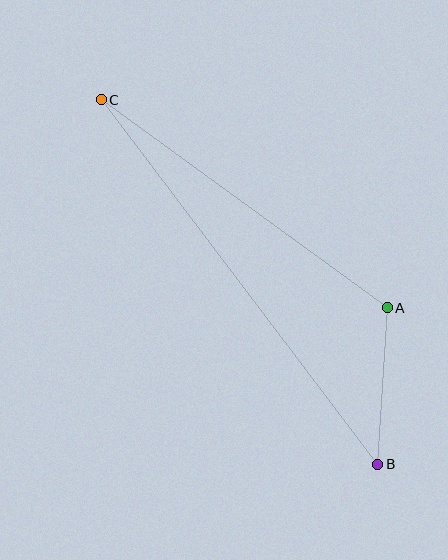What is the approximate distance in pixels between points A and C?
The distance between A and C is approximately 354 pixels.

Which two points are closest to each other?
Points A and B are closest to each other.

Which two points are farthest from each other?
Points B and C are farthest from each other.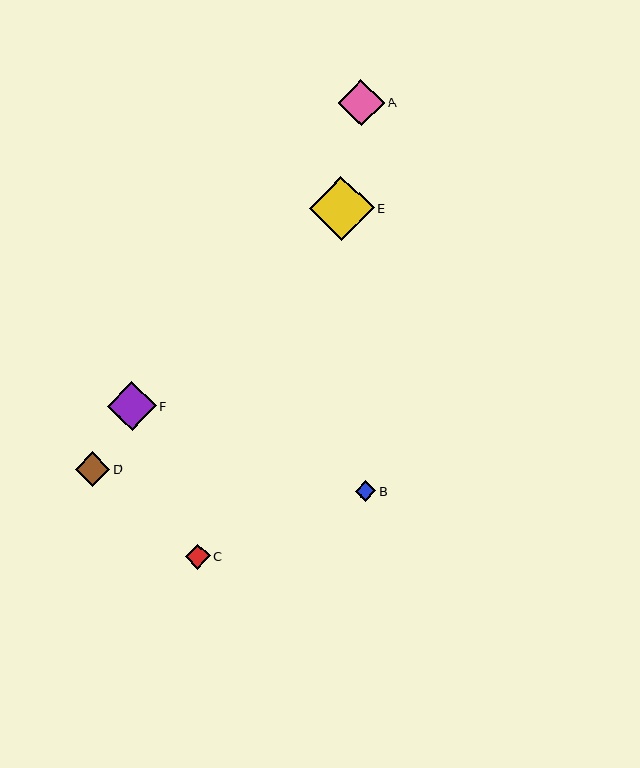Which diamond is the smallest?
Diamond B is the smallest with a size of approximately 20 pixels.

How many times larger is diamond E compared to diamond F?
Diamond E is approximately 1.3 times the size of diamond F.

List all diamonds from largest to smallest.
From largest to smallest: E, F, A, D, C, B.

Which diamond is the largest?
Diamond E is the largest with a size of approximately 64 pixels.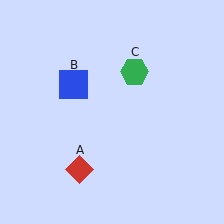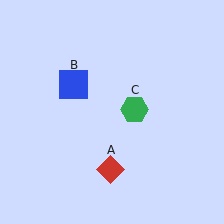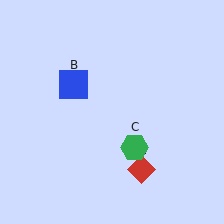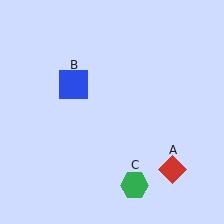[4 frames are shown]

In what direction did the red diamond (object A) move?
The red diamond (object A) moved right.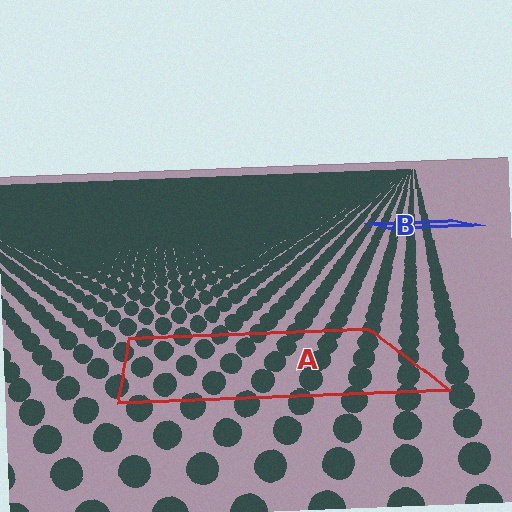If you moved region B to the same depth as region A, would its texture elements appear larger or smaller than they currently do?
They would appear larger. At a closer depth, the same texture elements are projected at a bigger on-screen size.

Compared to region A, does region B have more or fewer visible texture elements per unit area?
Region B has more texture elements per unit area — they are packed more densely because it is farther away.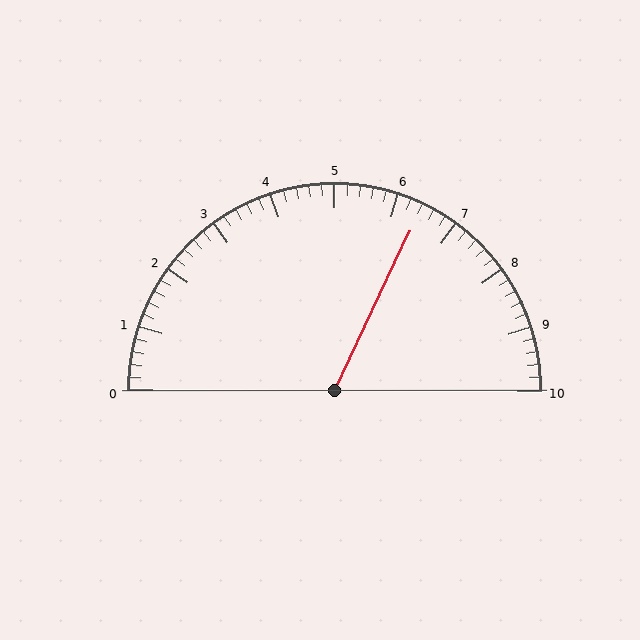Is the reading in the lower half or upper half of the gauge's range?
The reading is in the upper half of the range (0 to 10).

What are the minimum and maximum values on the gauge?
The gauge ranges from 0 to 10.